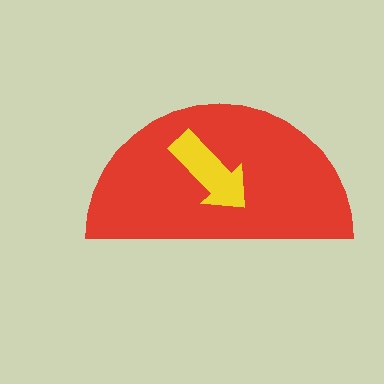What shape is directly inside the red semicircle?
The yellow arrow.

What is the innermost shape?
The yellow arrow.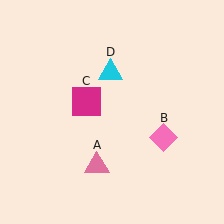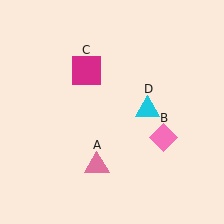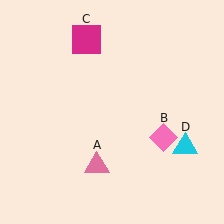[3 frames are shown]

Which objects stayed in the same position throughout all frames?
Pink triangle (object A) and pink diamond (object B) remained stationary.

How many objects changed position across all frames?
2 objects changed position: magenta square (object C), cyan triangle (object D).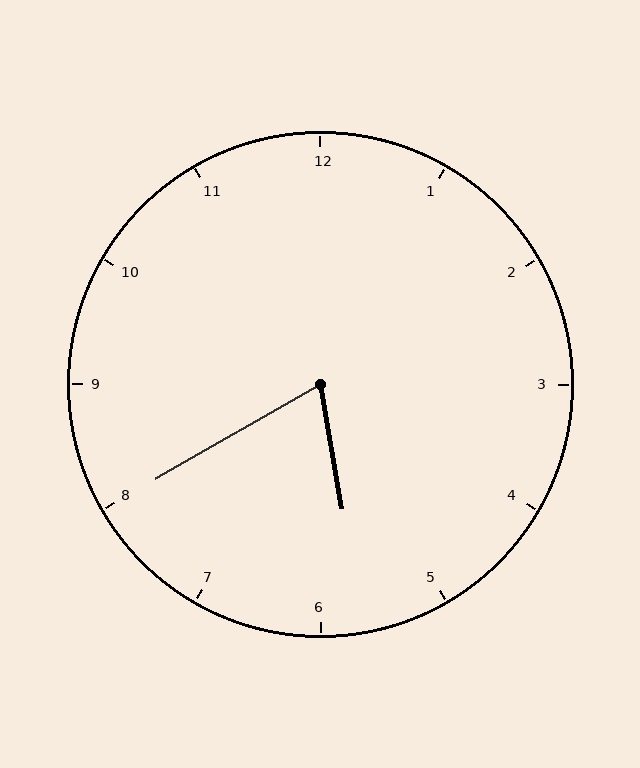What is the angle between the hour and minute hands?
Approximately 70 degrees.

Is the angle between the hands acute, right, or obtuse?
It is acute.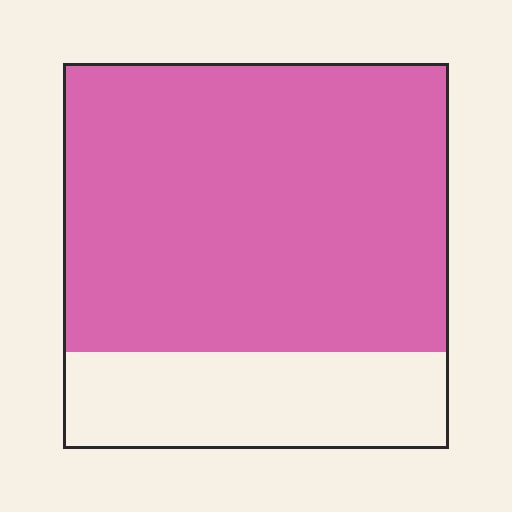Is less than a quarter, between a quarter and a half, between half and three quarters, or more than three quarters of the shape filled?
Between half and three quarters.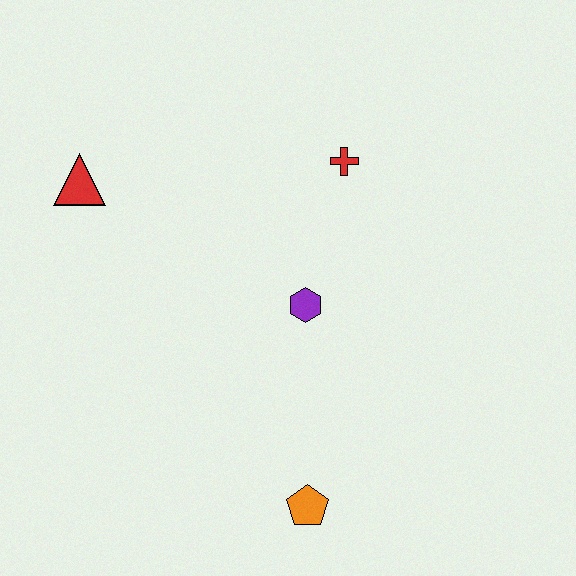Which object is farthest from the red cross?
The orange pentagon is farthest from the red cross.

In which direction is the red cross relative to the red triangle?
The red cross is to the right of the red triangle.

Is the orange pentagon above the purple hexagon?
No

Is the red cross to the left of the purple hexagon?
No